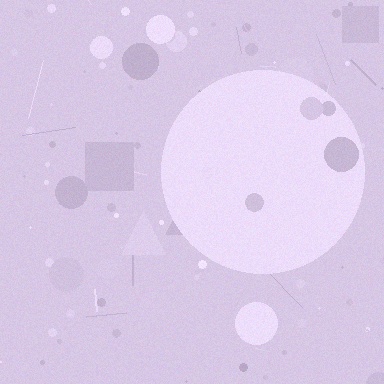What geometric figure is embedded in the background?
A circle is embedded in the background.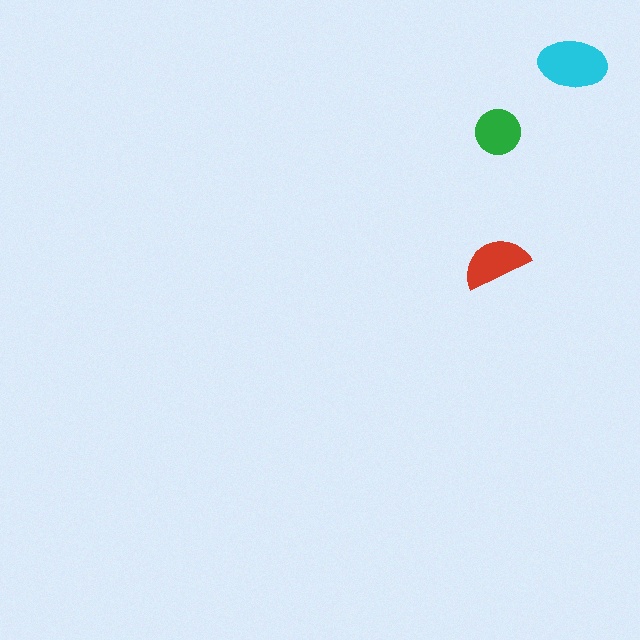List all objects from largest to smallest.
The cyan ellipse, the red semicircle, the green circle.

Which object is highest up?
The cyan ellipse is topmost.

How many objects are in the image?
There are 3 objects in the image.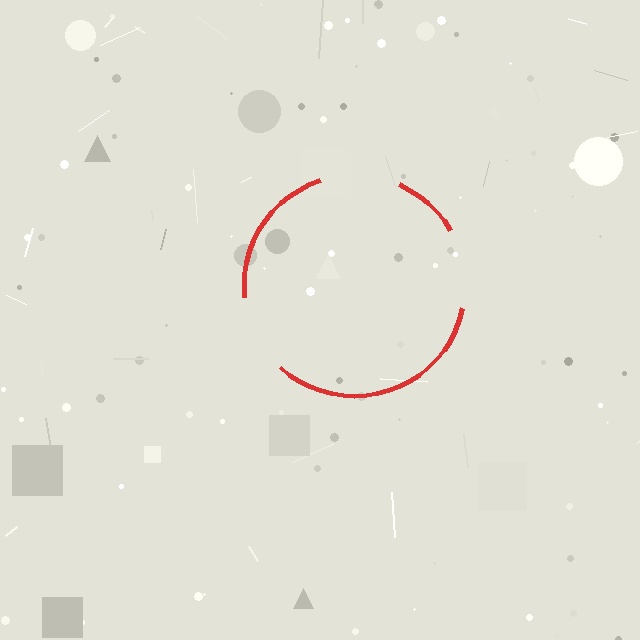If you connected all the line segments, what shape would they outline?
They would outline a circle.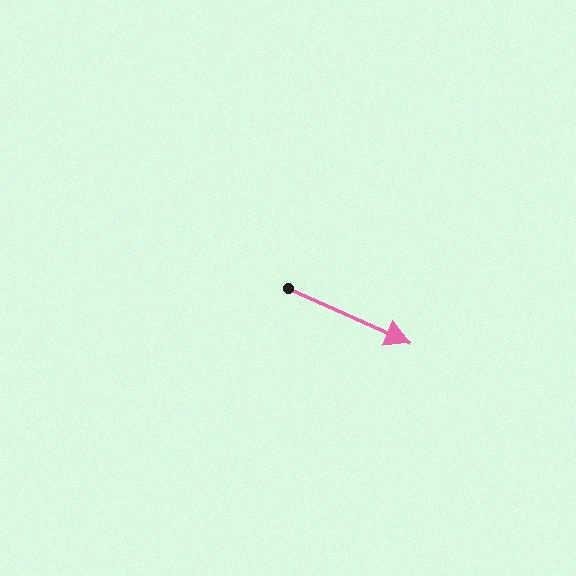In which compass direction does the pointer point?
Southeast.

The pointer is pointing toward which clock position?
Roughly 4 o'clock.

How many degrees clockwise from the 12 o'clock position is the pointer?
Approximately 114 degrees.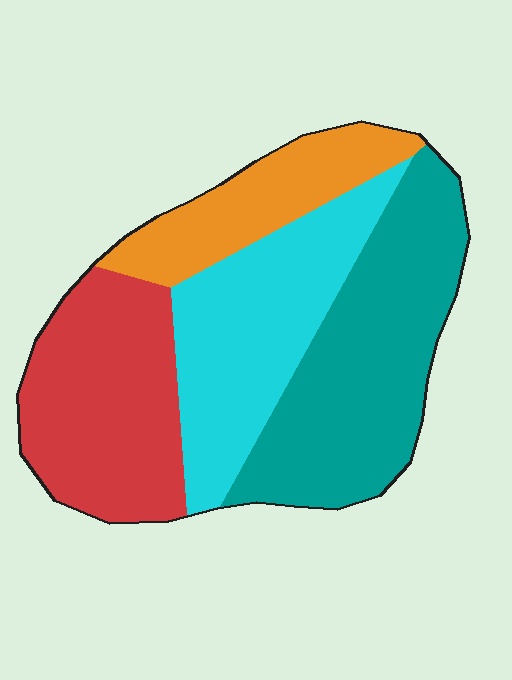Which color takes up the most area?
Teal, at roughly 30%.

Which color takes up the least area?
Orange, at roughly 15%.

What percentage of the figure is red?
Red takes up between a sixth and a third of the figure.